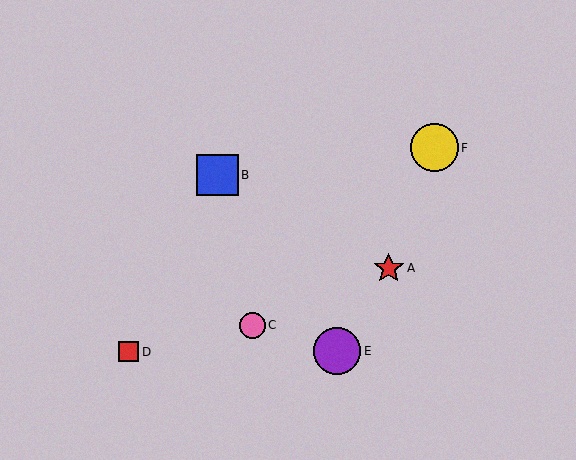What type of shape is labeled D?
Shape D is a red square.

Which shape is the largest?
The yellow circle (labeled F) is the largest.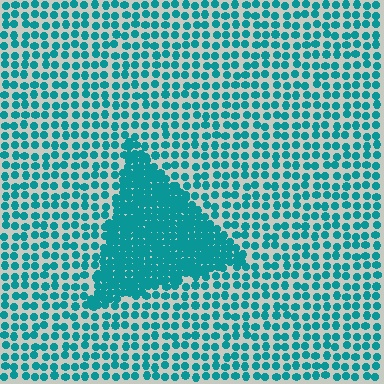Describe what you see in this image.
The image contains small teal elements arranged at two different densities. A triangle-shaped region is visible where the elements are more densely packed than the surrounding area.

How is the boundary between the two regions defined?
The boundary is defined by a change in element density (approximately 2.5x ratio). All elements are the same color, size, and shape.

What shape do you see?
I see a triangle.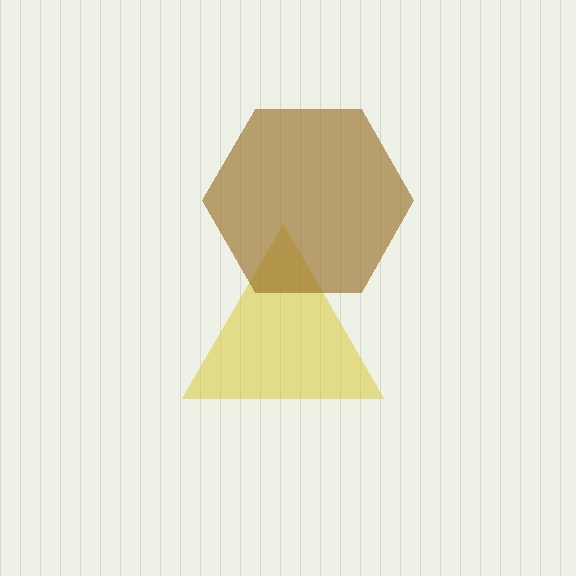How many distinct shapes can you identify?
There are 2 distinct shapes: a yellow triangle, a brown hexagon.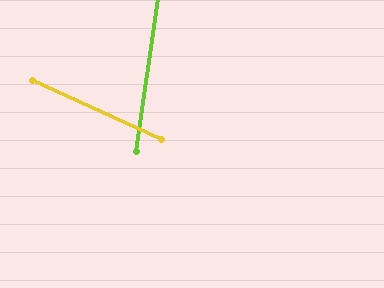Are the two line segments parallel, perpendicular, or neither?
Neither parallel nor perpendicular — they differ by about 73°.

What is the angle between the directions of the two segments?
Approximately 73 degrees.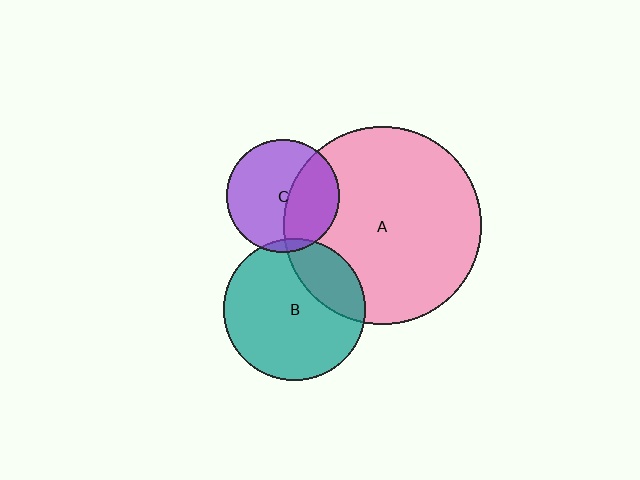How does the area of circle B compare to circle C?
Approximately 1.6 times.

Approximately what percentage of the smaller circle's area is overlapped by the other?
Approximately 40%.